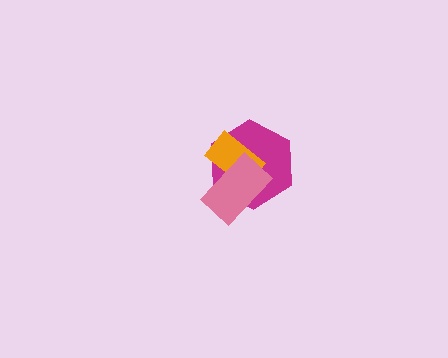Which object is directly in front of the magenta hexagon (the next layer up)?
The orange rectangle is directly in front of the magenta hexagon.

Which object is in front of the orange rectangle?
The pink rectangle is in front of the orange rectangle.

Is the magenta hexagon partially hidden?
Yes, it is partially covered by another shape.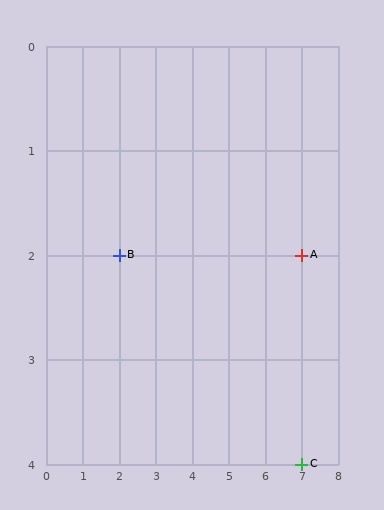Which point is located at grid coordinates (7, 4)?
Point C is at (7, 4).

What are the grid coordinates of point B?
Point B is at grid coordinates (2, 2).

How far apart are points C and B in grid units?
Points C and B are 5 columns and 2 rows apart (about 5.4 grid units diagonally).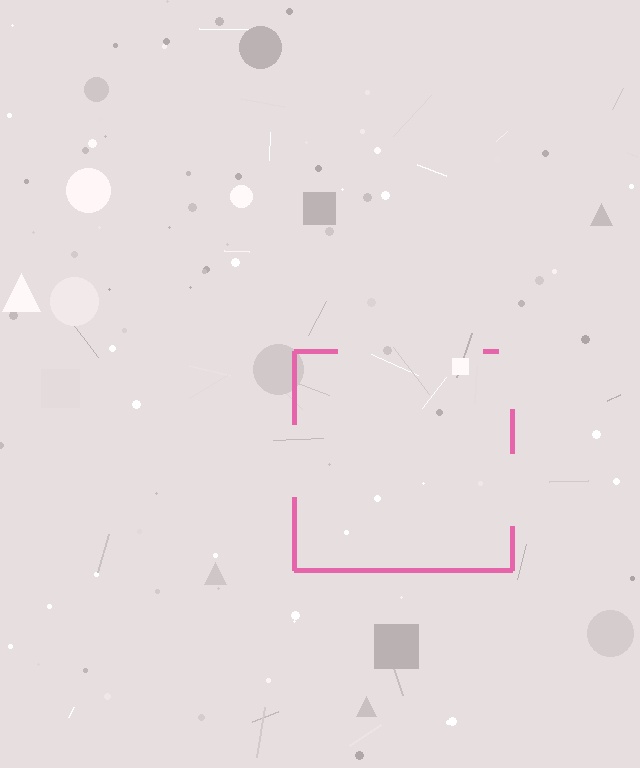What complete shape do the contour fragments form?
The contour fragments form a square.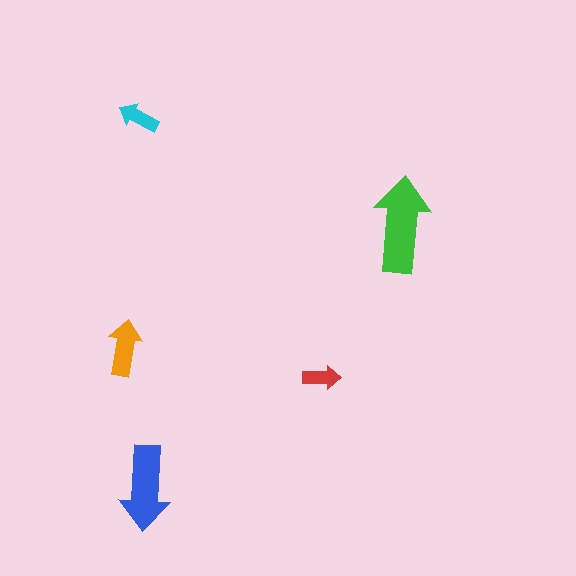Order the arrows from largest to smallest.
the green one, the blue one, the orange one, the cyan one, the red one.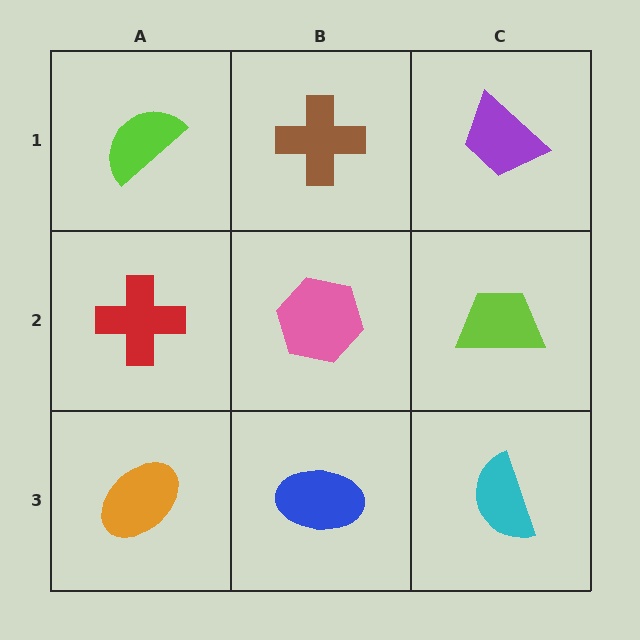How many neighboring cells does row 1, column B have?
3.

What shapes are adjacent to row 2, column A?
A lime semicircle (row 1, column A), an orange ellipse (row 3, column A), a pink hexagon (row 2, column B).